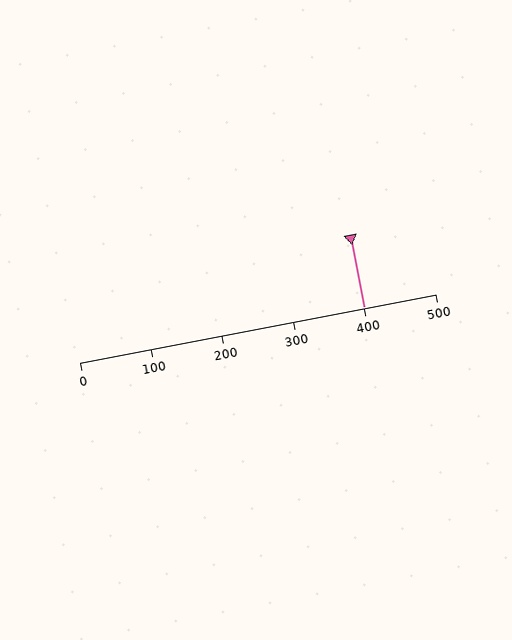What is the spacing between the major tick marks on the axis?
The major ticks are spaced 100 apart.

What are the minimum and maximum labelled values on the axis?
The axis runs from 0 to 500.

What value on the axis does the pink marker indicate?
The marker indicates approximately 400.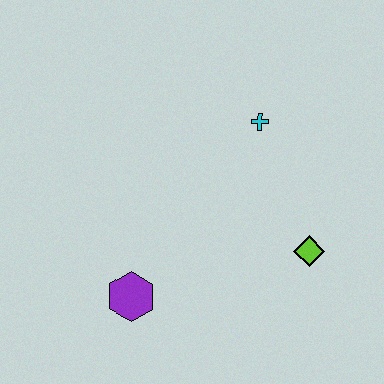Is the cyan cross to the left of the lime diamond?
Yes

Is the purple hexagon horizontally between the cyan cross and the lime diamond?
No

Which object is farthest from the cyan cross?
The purple hexagon is farthest from the cyan cross.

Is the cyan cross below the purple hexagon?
No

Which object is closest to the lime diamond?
The cyan cross is closest to the lime diamond.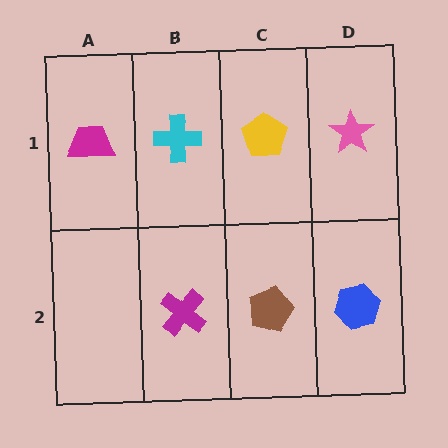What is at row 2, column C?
A brown pentagon.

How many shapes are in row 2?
3 shapes.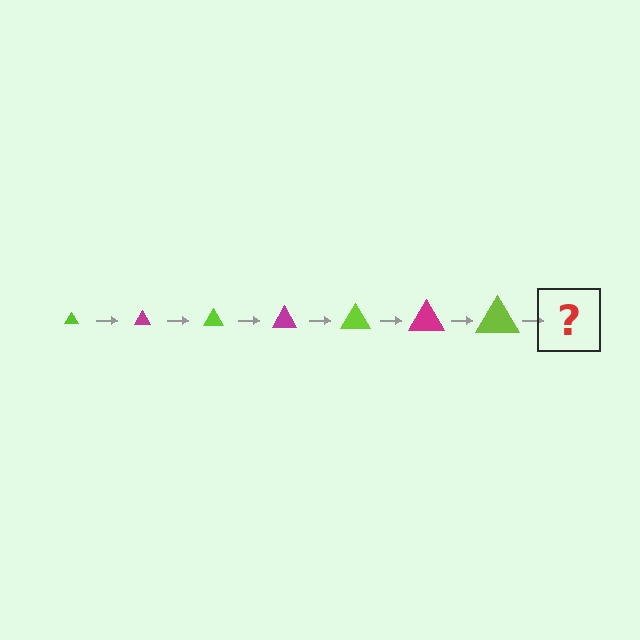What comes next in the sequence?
The next element should be a magenta triangle, larger than the previous one.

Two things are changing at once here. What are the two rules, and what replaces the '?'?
The two rules are that the triangle grows larger each step and the color cycles through lime and magenta. The '?' should be a magenta triangle, larger than the previous one.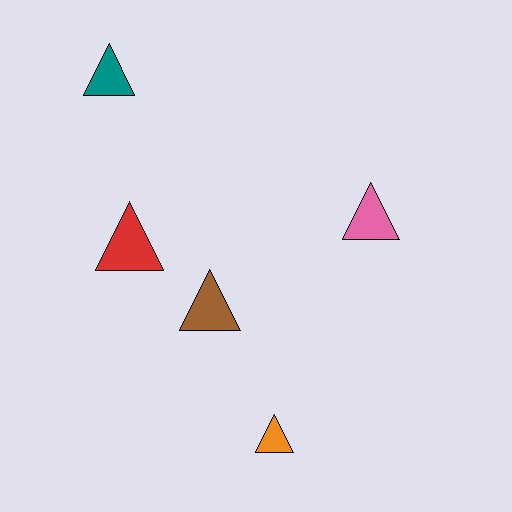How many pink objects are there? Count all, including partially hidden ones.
There is 1 pink object.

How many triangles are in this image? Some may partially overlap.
There are 5 triangles.